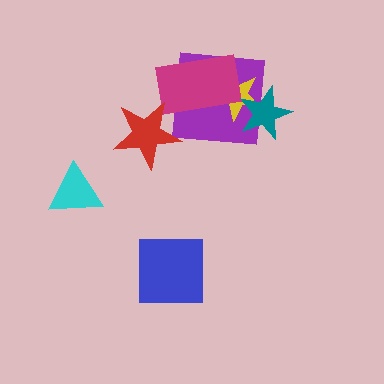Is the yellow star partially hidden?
Yes, it is partially covered by another shape.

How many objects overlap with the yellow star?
3 objects overlap with the yellow star.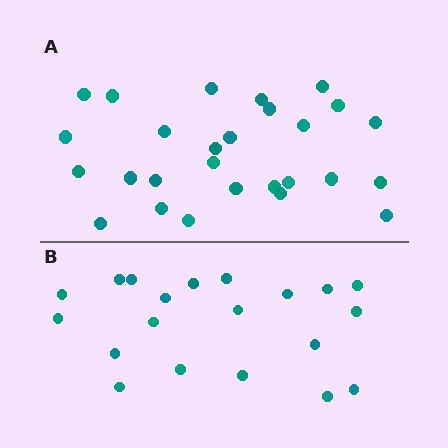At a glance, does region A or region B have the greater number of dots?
Region A (the top region) has more dots.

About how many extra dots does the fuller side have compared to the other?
Region A has roughly 8 or so more dots than region B.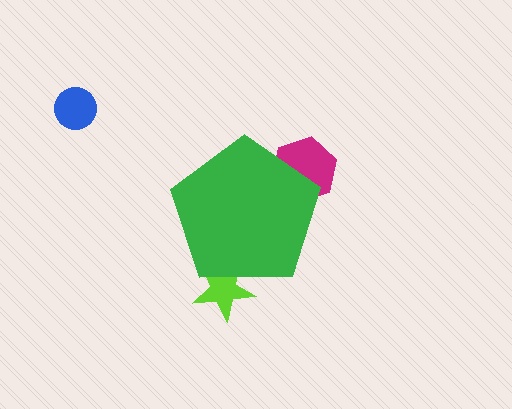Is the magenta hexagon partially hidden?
Yes, the magenta hexagon is partially hidden behind the green pentagon.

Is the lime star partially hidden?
Yes, the lime star is partially hidden behind the green pentagon.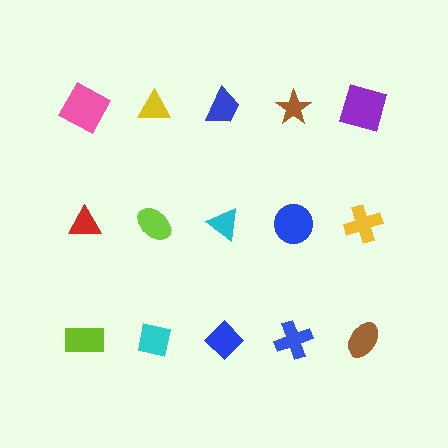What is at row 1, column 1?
A pink square.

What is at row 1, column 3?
A blue trapezoid.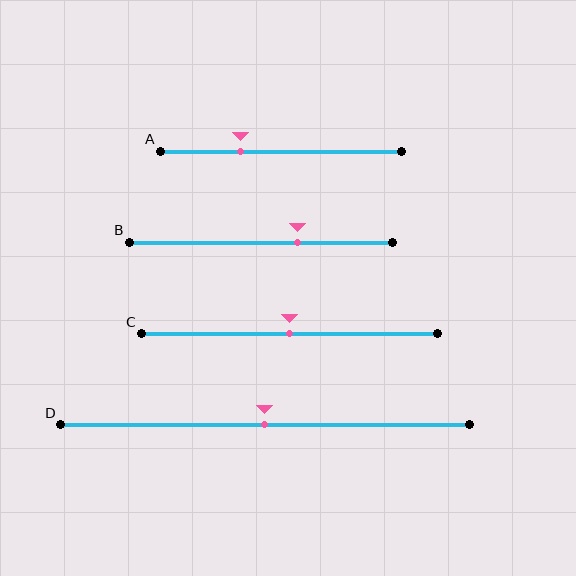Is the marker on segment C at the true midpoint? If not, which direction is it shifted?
Yes, the marker on segment C is at the true midpoint.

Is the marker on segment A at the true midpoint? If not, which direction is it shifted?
No, the marker on segment A is shifted to the left by about 16% of the segment length.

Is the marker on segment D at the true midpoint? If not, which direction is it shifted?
Yes, the marker on segment D is at the true midpoint.